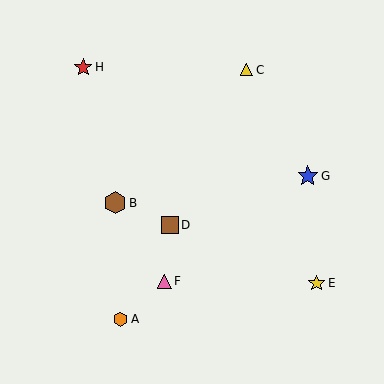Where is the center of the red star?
The center of the red star is at (83, 67).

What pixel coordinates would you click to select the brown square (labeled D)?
Click at (170, 225) to select the brown square D.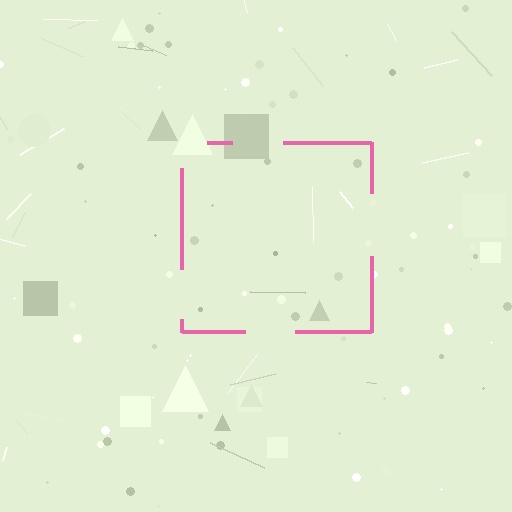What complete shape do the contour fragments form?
The contour fragments form a square.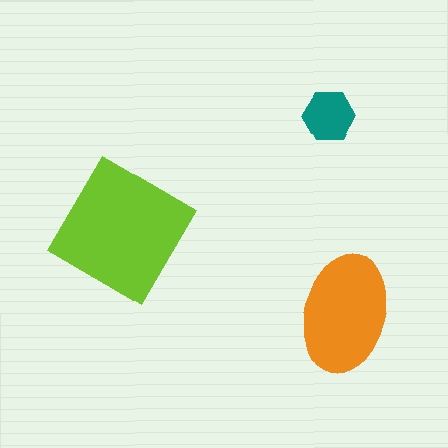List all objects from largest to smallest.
The lime diamond, the orange ellipse, the teal hexagon.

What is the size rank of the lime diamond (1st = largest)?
1st.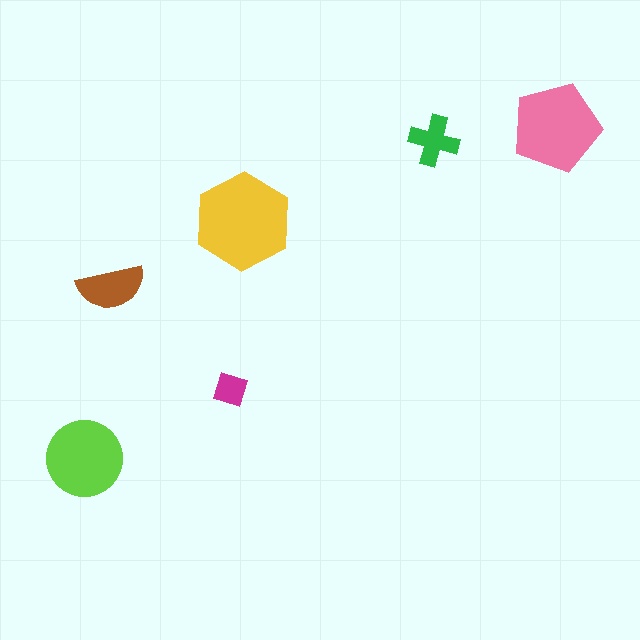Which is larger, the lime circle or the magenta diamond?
The lime circle.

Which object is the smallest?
The magenta diamond.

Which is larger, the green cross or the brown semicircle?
The brown semicircle.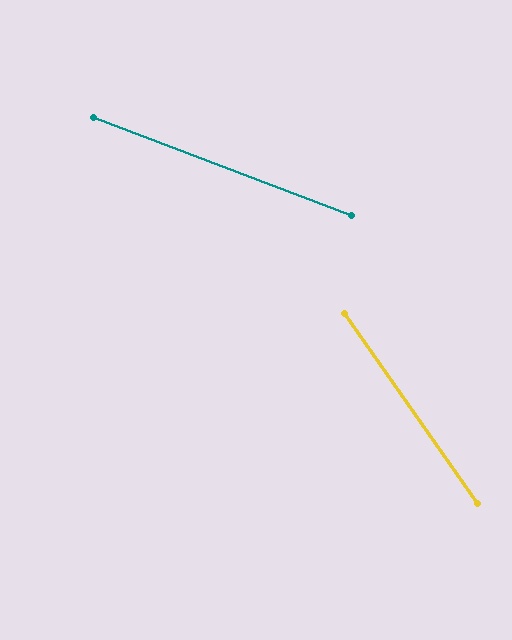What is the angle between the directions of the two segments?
Approximately 34 degrees.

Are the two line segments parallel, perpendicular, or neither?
Neither parallel nor perpendicular — they differ by about 34°.